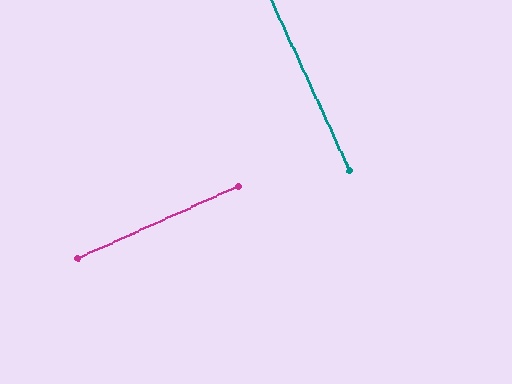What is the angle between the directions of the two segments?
Approximately 90 degrees.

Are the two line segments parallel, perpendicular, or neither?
Perpendicular — they meet at approximately 90°.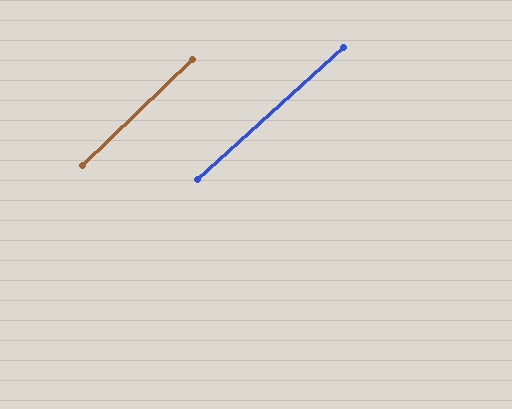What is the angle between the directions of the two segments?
Approximately 2 degrees.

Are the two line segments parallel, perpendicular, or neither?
Parallel — their directions differ by only 1.9°.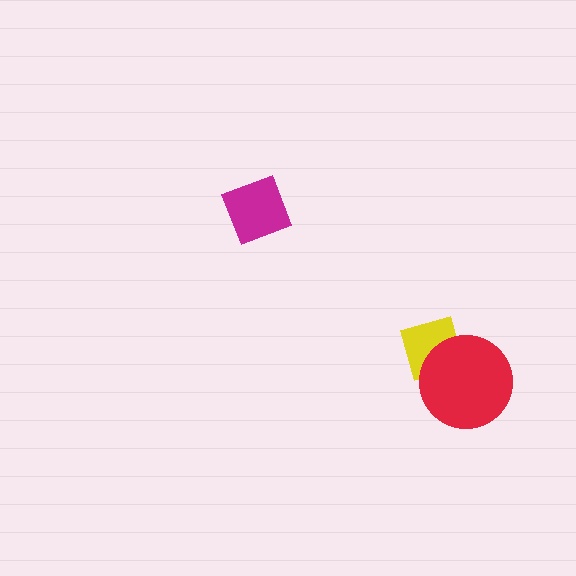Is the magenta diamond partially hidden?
No, no other shape covers it.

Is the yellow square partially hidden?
Yes, it is partially covered by another shape.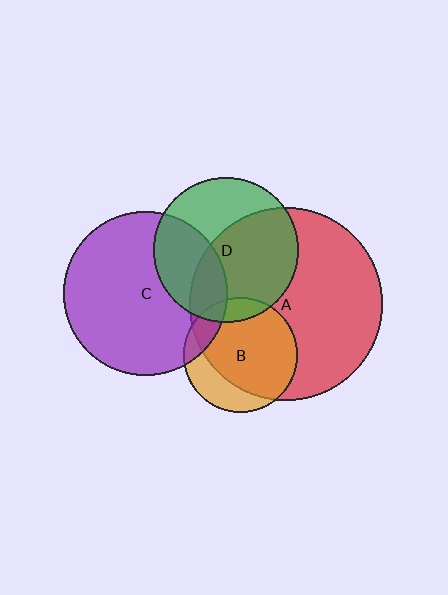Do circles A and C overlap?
Yes.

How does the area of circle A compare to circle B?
Approximately 2.8 times.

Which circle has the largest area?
Circle A (red).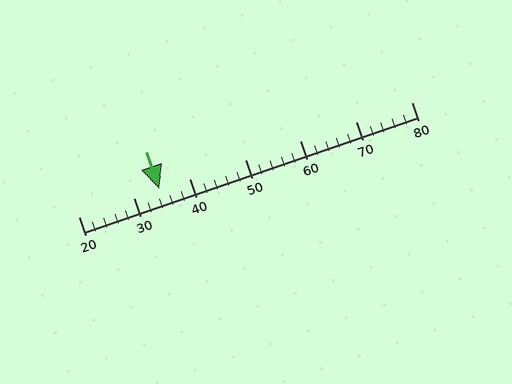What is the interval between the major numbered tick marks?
The major tick marks are spaced 10 units apart.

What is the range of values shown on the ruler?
The ruler shows values from 20 to 80.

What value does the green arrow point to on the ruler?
The green arrow points to approximately 35.